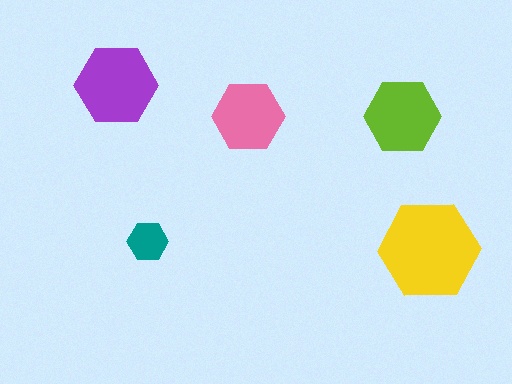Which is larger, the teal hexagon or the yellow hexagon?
The yellow one.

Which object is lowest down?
The yellow hexagon is bottommost.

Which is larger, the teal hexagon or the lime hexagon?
The lime one.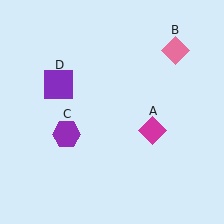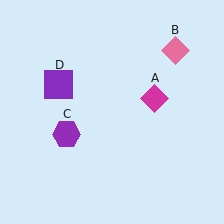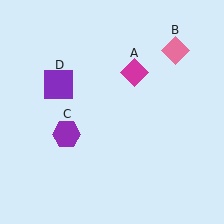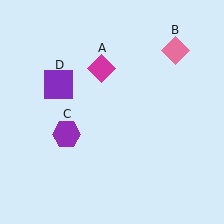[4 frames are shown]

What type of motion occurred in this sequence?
The magenta diamond (object A) rotated counterclockwise around the center of the scene.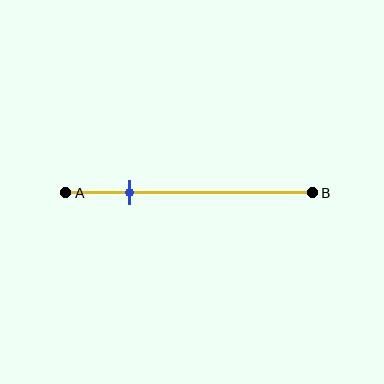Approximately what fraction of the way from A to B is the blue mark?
The blue mark is approximately 25% of the way from A to B.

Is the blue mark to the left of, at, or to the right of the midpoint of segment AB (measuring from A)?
The blue mark is to the left of the midpoint of segment AB.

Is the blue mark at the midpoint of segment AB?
No, the mark is at about 25% from A, not at the 50% midpoint.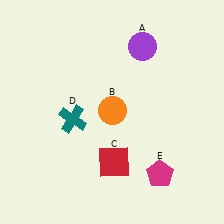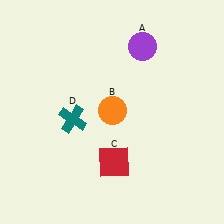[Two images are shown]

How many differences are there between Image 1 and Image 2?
There is 1 difference between the two images.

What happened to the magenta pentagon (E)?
The magenta pentagon (E) was removed in Image 2. It was in the bottom-right area of Image 1.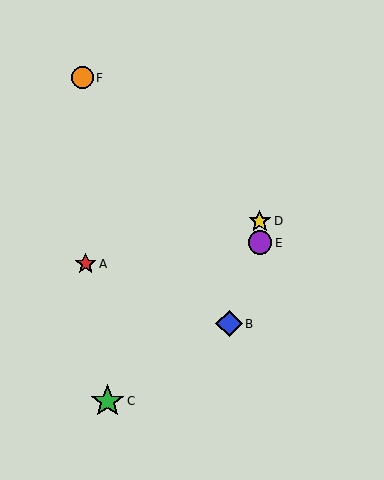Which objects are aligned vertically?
Objects D, E are aligned vertically.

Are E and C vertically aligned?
No, E is at x≈260 and C is at x≈107.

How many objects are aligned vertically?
2 objects (D, E) are aligned vertically.